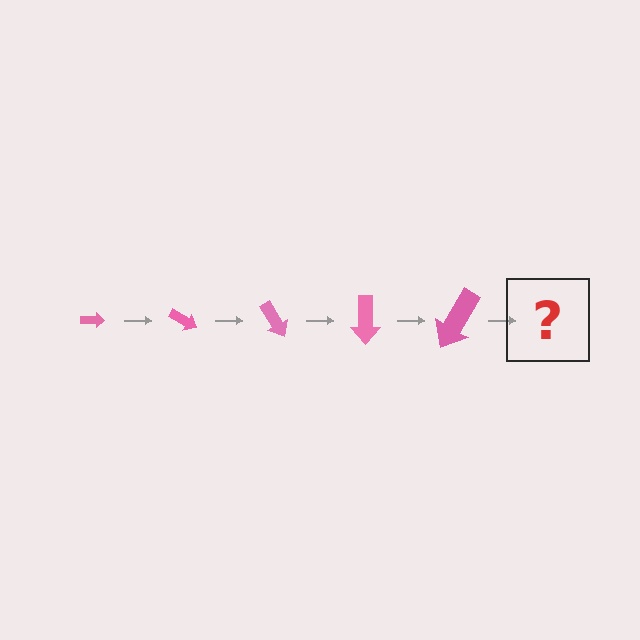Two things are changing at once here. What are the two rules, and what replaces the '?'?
The two rules are that the arrow grows larger each step and it rotates 30 degrees each step. The '?' should be an arrow, larger than the previous one and rotated 150 degrees from the start.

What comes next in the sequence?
The next element should be an arrow, larger than the previous one and rotated 150 degrees from the start.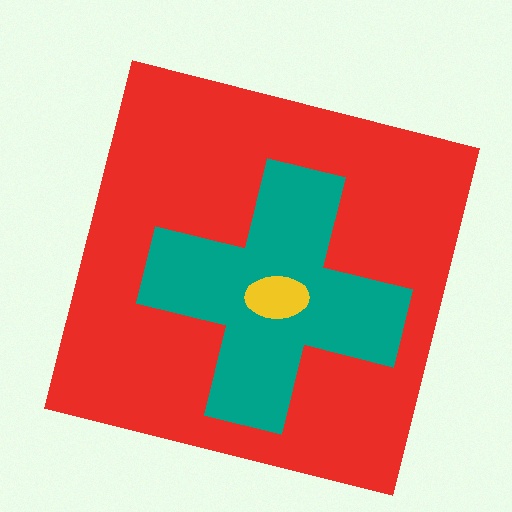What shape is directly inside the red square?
The teal cross.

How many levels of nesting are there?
3.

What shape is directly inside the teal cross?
The yellow ellipse.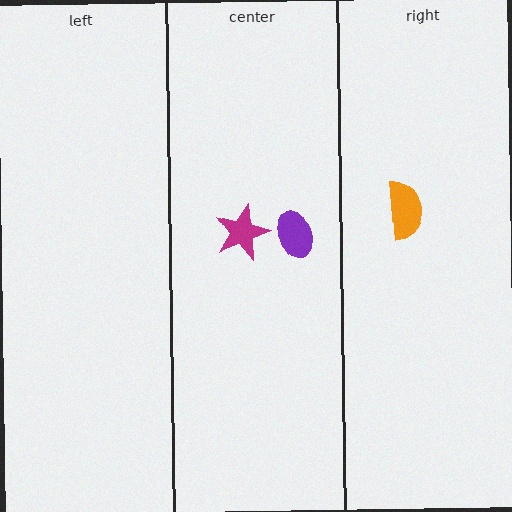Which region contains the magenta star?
The center region.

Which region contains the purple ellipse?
The center region.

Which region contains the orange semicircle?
The right region.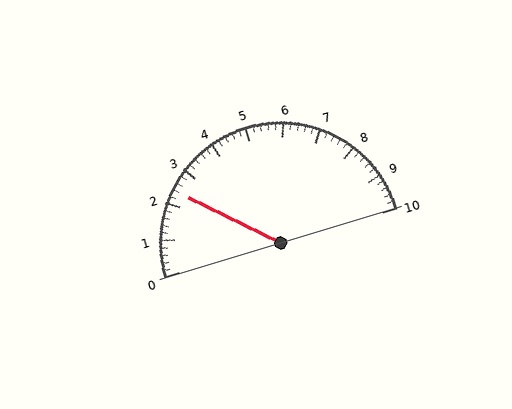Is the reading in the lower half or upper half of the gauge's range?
The reading is in the lower half of the range (0 to 10).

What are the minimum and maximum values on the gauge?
The gauge ranges from 0 to 10.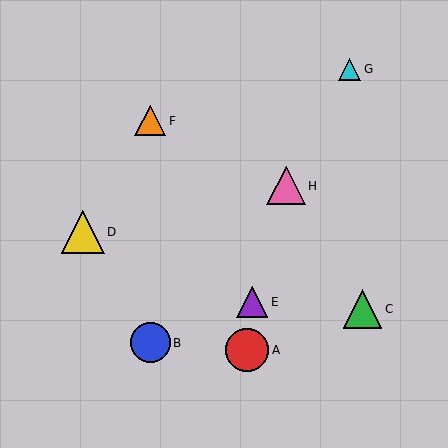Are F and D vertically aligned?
No, F is at x≈150 and D is at x≈83.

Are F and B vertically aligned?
Yes, both are at x≈150.